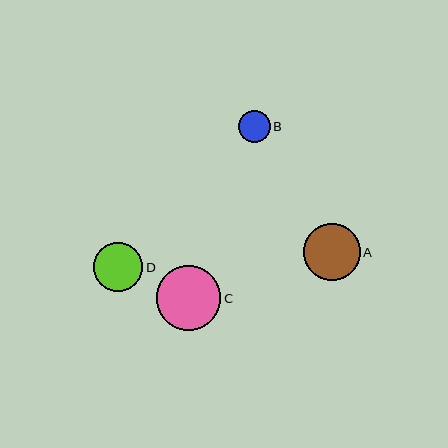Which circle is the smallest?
Circle B is the smallest with a size of approximately 31 pixels.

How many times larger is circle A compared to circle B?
Circle A is approximately 1.8 times the size of circle B.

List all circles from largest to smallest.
From largest to smallest: C, A, D, B.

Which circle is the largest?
Circle C is the largest with a size of approximately 65 pixels.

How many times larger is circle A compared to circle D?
Circle A is approximately 1.1 times the size of circle D.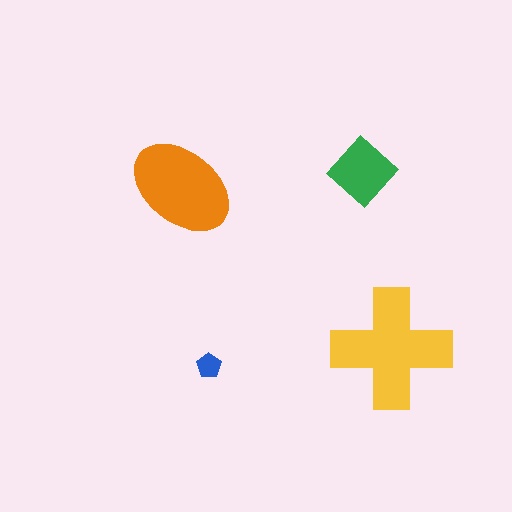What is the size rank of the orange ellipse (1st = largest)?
2nd.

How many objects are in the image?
There are 4 objects in the image.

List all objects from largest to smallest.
The yellow cross, the orange ellipse, the green diamond, the blue pentagon.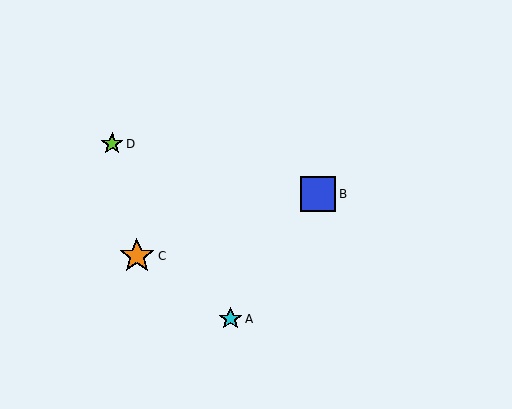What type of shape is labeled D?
Shape D is a lime star.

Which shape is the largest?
The blue square (labeled B) is the largest.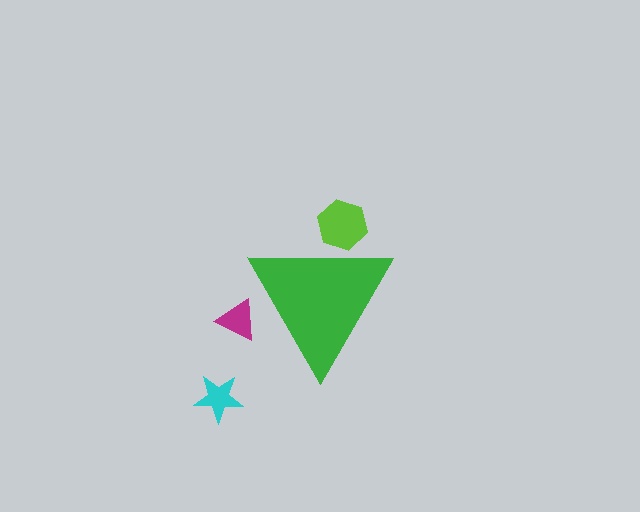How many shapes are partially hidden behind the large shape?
2 shapes are partially hidden.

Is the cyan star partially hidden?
No, the cyan star is fully visible.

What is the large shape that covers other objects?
A green triangle.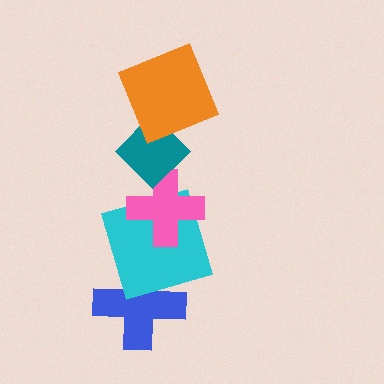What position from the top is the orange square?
The orange square is 1st from the top.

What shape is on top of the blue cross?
The cyan square is on top of the blue cross.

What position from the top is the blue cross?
The blue cross is 5th from the top.